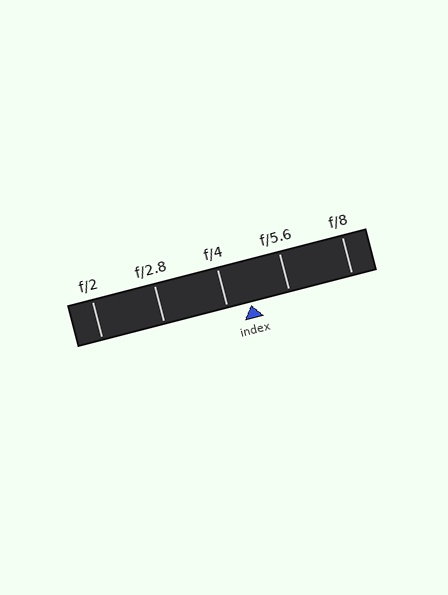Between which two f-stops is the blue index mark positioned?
The index mark is between f/4 and f/5.6.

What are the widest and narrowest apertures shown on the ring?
The widest aperture shown is f/2 and the narrowest is f/8.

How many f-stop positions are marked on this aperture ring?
There are 5 f-stop positions marked.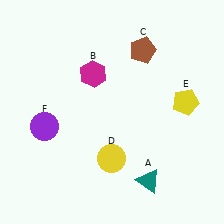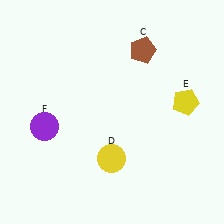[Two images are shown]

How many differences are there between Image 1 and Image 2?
There are 2 differences between the two images.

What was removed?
The magenta hexagon (B), the teal triangle (A) were removed in Image 2.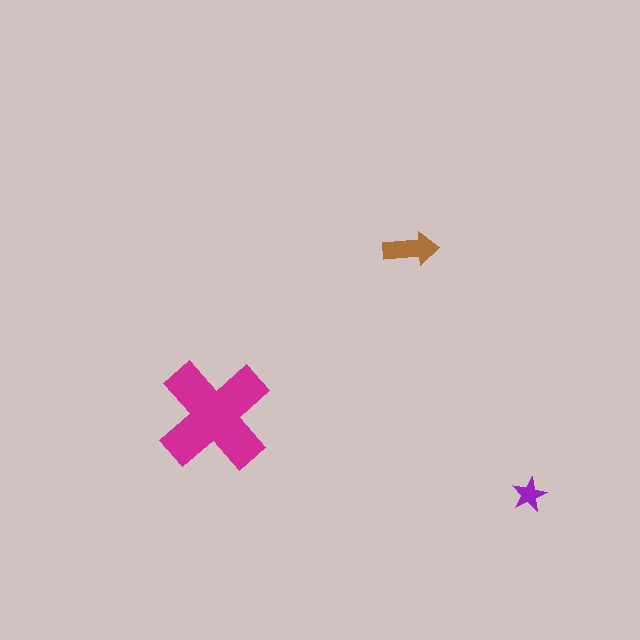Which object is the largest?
The magenta cross.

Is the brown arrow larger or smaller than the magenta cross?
Smaller.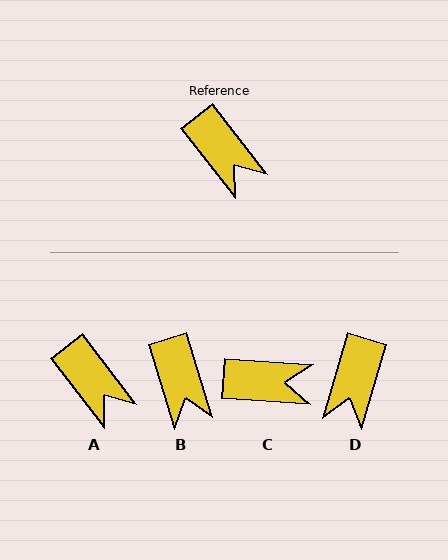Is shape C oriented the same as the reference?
No, it is off by about 48 degrees.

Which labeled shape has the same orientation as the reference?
A.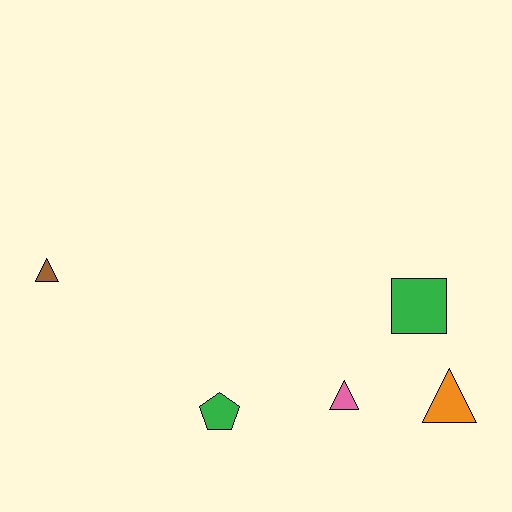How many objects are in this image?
There are 5 objects.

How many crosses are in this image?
There are no crosses.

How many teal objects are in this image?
There are no teal objects.